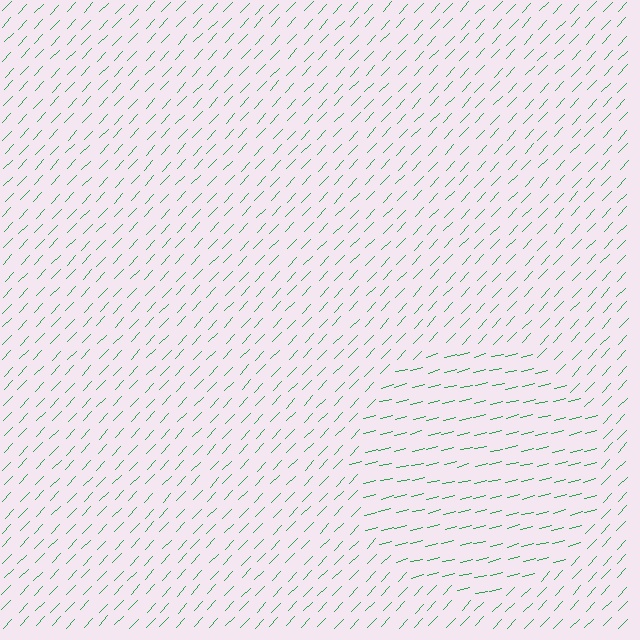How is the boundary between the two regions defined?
The boundary is defined purely by a change in line orientation (approximately 33 degrees difference). All lines are the same color and thickness.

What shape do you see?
I see a circle.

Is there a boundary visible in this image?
Yes, there is a texture boundary formed by a change in line orientation.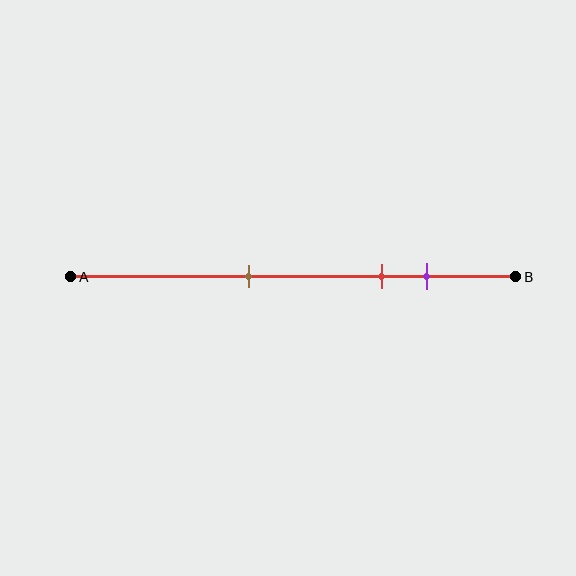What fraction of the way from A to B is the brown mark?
The brown mark is approximately 40% (0.4) of the way from A to B.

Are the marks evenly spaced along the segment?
No, the marks are not evenly spaced.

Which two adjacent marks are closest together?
The red and purple marks are the closest adjacent pair.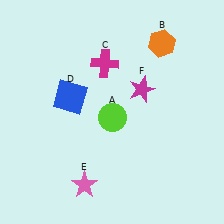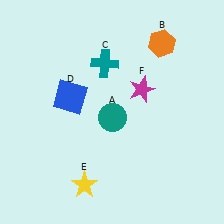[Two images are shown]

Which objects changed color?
A changed from lime to teal. C changed from magenta to teal. E changed from pink to yellow.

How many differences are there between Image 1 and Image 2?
There are 3 differences between the two images.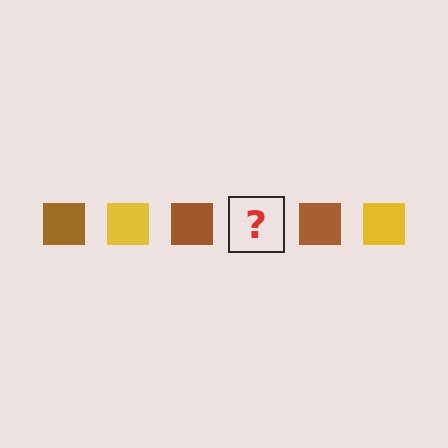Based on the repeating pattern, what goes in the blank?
The blank should be a yellow square.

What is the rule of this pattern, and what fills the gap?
The rule is that the pattern cycles through brown, yellow squares. The gap should be filled with a yellow square.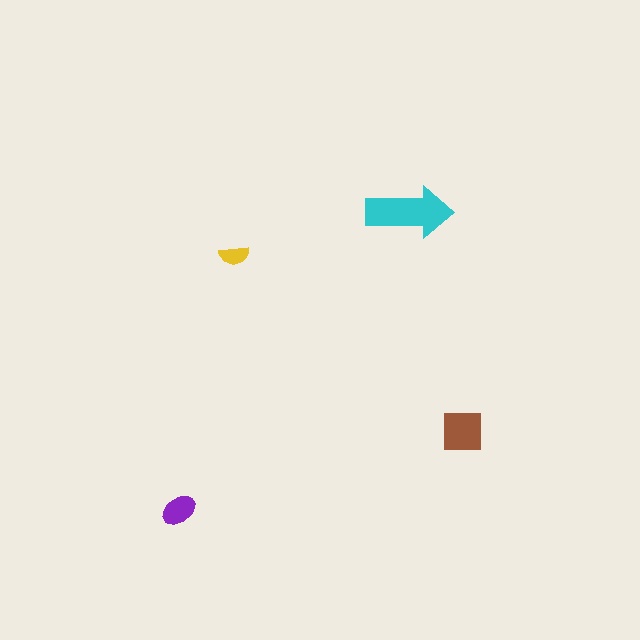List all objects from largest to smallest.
The cyan arrow, the brown square, the purple ellipse, the yellow semicircle.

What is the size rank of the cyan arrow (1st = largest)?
1st.